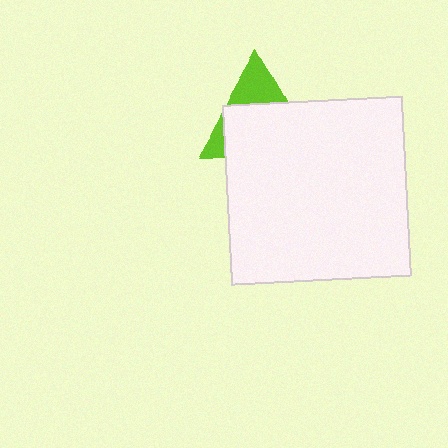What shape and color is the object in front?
The object in front is a white square.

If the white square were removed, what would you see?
You would see the complete lime triangle.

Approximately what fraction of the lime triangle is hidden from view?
Roughly 65% of the lime triangle is hidden behind the white square.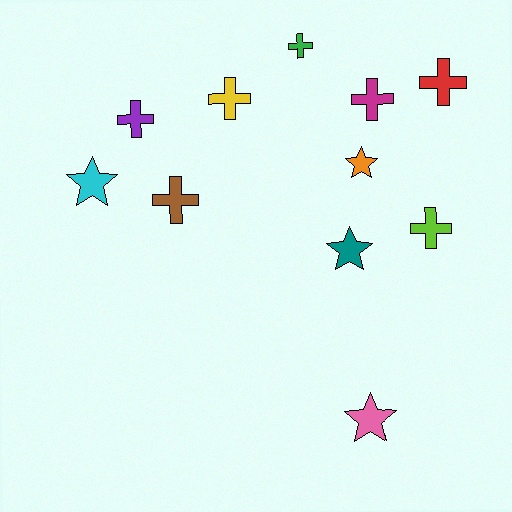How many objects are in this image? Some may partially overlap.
There are 11 objects.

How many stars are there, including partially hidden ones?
There are 4 stars.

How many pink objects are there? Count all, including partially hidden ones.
There is 1 pink object.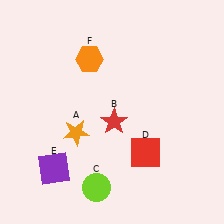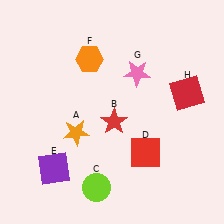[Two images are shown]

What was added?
A pink star (G), a red square (H) were added in Image 2.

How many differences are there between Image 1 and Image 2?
There are 2 differences between the two images.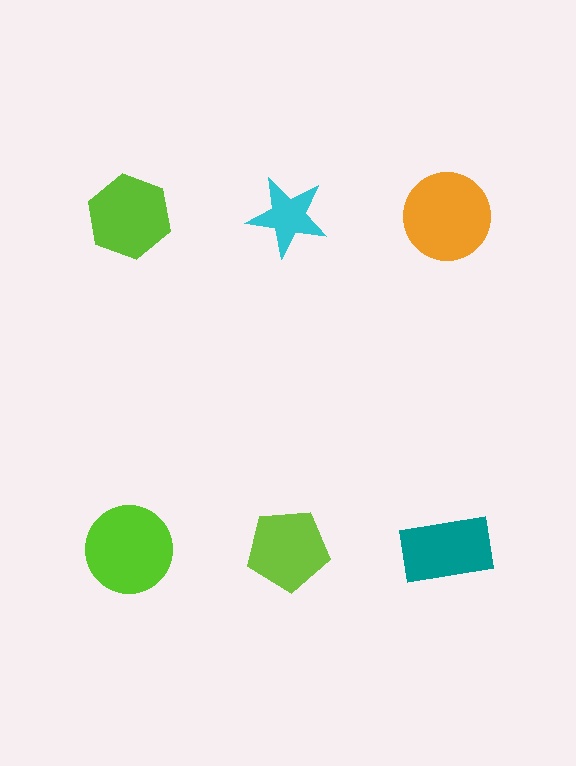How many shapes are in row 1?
3 shapes.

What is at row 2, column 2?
A lime pentagon.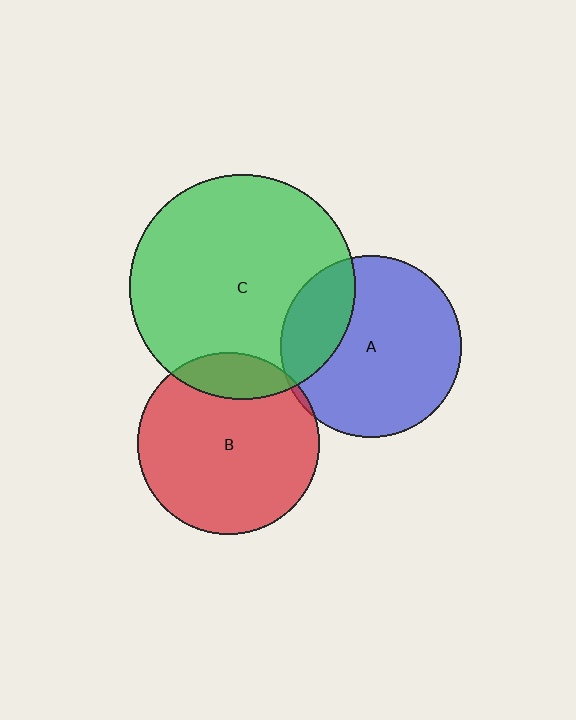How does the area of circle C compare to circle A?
Approximately 1.5 times.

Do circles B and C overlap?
Yes.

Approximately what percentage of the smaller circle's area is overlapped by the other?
Approximately 15%.